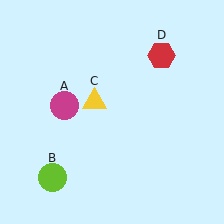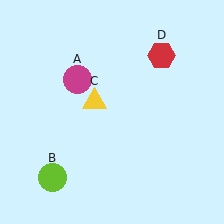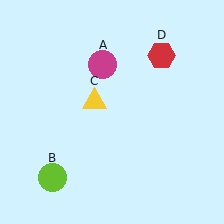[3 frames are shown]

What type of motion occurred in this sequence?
The magenta circle (object A) rotated clockwise around the center of the scene.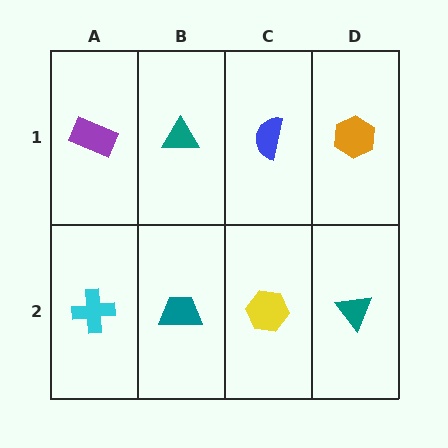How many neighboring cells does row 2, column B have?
3.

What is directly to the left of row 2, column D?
A yellow hexagon.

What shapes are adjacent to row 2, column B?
A teal triangle (row 1, column B), a cyan cross (row 2, column A), a yellow hexagon (row 2, column C).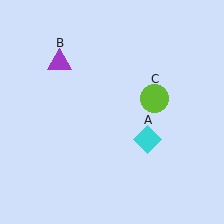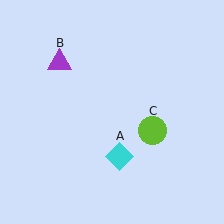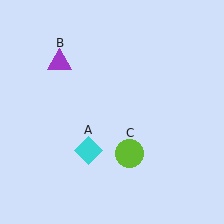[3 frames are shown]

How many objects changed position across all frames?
2 objects changed position: cyan diamond (object A), lime circle (object C).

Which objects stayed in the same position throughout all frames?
Purple triangle (object B) remained stationary.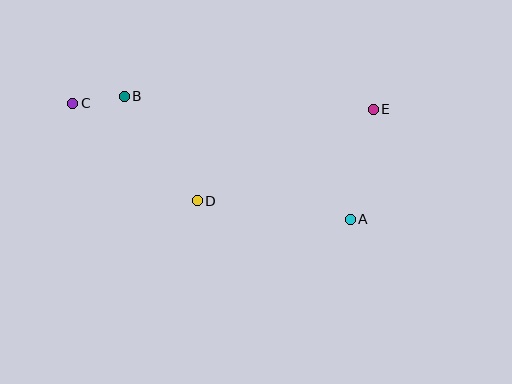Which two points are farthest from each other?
Points A and C are farthest from each other.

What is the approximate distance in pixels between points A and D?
The distance between A and D is approximately 154 pixels.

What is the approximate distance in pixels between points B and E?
The distance between B and E is approximately 249 pixels.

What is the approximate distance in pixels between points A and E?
The distance between A and E is approximately 113 pixels.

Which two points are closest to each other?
Points B and C are closest to each other.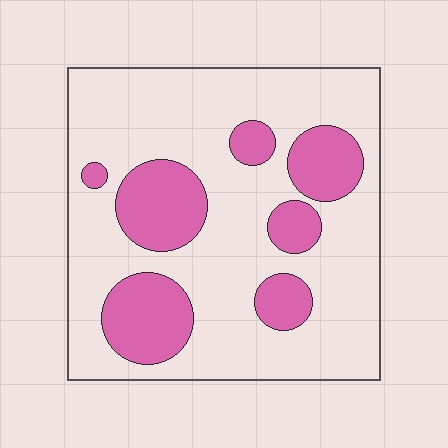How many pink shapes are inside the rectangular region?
7.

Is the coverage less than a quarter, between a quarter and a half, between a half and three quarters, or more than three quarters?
Between a quarter and a half.